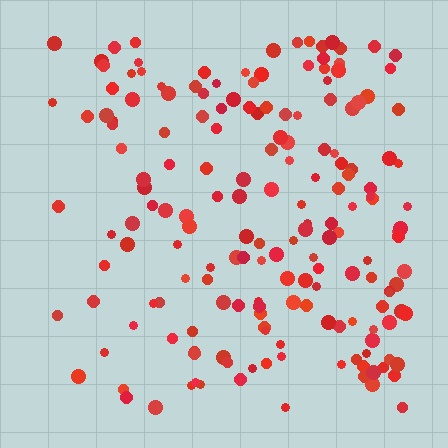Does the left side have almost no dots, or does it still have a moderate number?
Still a moderate number, just noticeably fewer than the right.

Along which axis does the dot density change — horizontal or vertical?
Horizontal.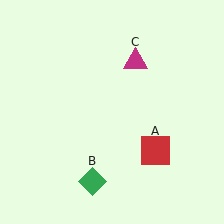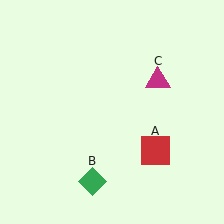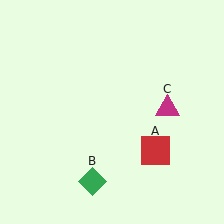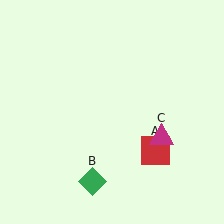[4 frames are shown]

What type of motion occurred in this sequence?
The magenta triangle (object C) rotated clockwise around the center of the scene.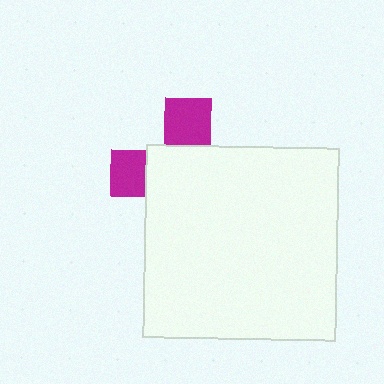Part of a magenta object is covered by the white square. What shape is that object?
It is a cross.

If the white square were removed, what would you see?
You would see the complete magenta cross.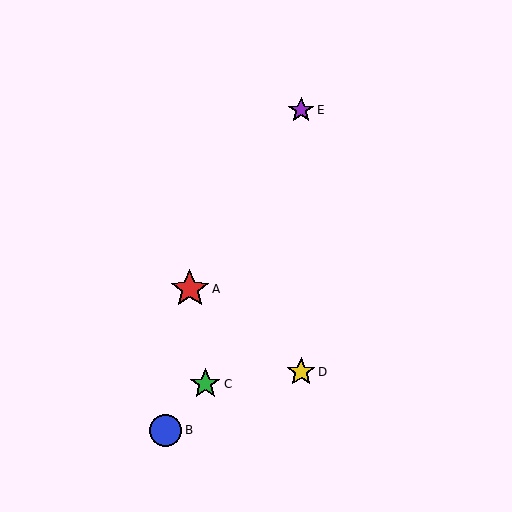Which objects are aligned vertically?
Objects D, E are aligned vertically.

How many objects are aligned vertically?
2 objects (D, E) are aligned vertically.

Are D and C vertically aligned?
No, D is at x≈301 and C is at x≈205.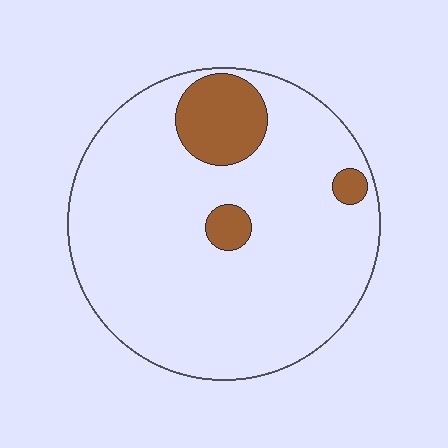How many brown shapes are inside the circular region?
3.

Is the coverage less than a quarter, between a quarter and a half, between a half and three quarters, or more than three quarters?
Less than a quarter.